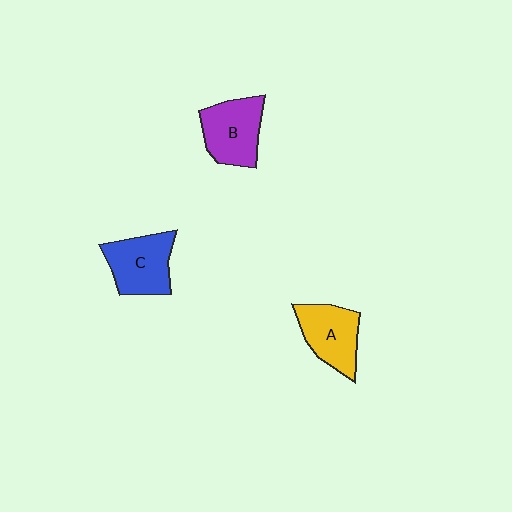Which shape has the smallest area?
Shape A (yellow).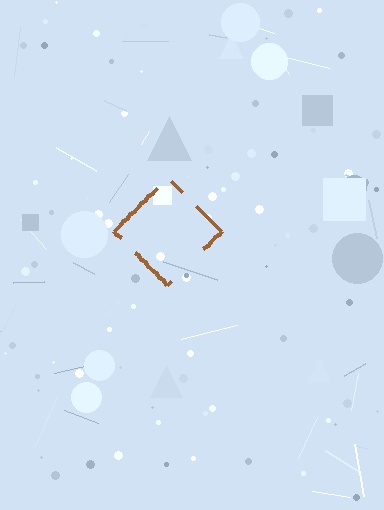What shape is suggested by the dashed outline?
The dashed outline suggests a diamond.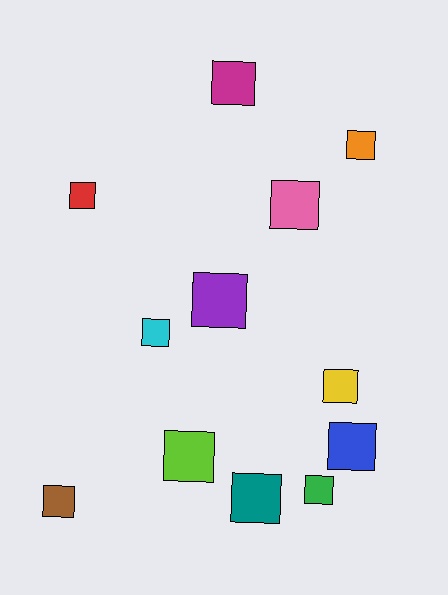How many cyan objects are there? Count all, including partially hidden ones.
There is 1 cyan object.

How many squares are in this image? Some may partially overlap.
There are 12 squares.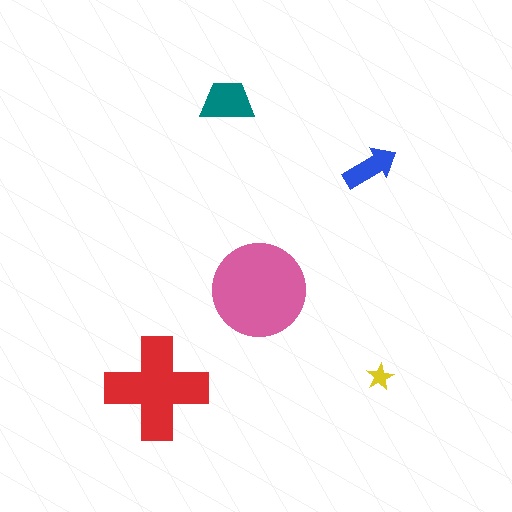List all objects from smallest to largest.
The yellow star, the blue arrow, the teal trapezoid, the red cross, the pink circle.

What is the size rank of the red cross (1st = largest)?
2nd.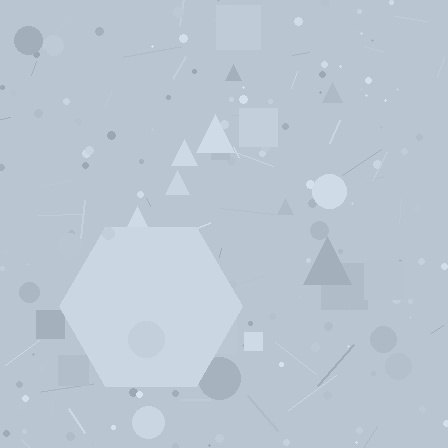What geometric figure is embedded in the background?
A hexagon is embedded in the background.